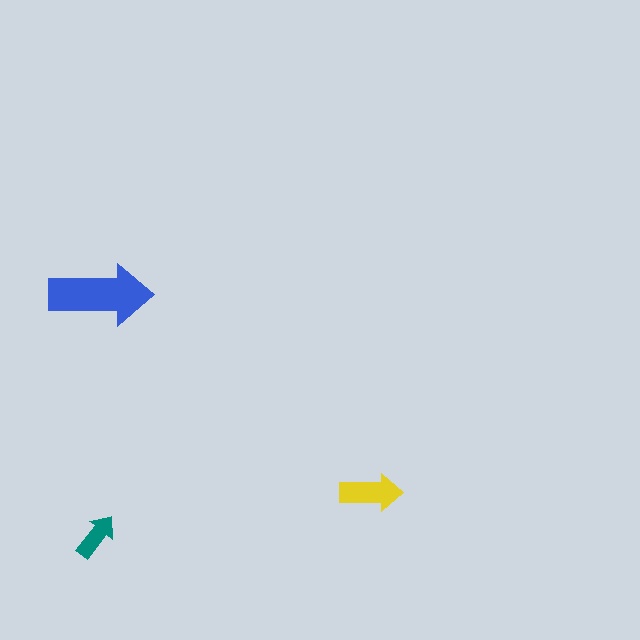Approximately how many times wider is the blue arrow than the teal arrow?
About 2 times wider.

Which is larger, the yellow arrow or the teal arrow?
The yellow one.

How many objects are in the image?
There are 3 objects in the image.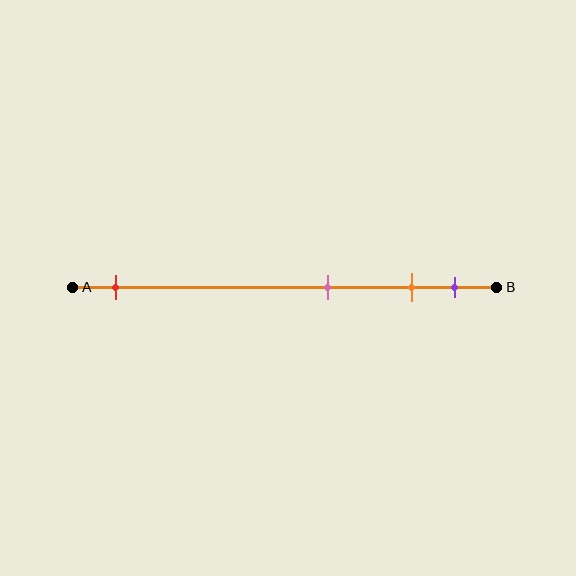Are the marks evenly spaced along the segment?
No, the marks are not evenly spaced.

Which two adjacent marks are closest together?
The orange and purple marks are the closest adjacent pair.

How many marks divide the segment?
There are 4 marks dividing the segment.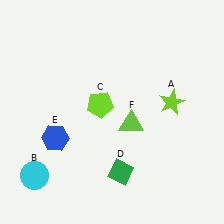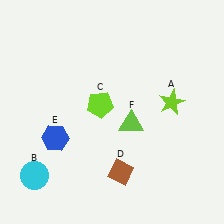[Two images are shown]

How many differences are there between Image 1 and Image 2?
There is 1 difference between the two images.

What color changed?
The diamond (D) changed from green in Image 1 to brown in Image 2.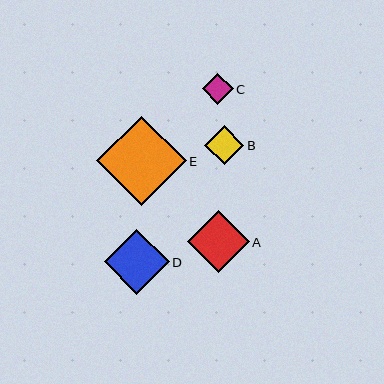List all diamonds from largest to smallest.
From largest to smallest: E, D, A, B, C.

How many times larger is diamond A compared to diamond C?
Diamond A is approximately 2.0 times the size of diamond C.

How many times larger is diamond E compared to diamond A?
Diamond E is approximately 1.4 times the size of diamond A.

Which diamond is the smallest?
Diamond C is the smallest with a size of approximately 31 pixels.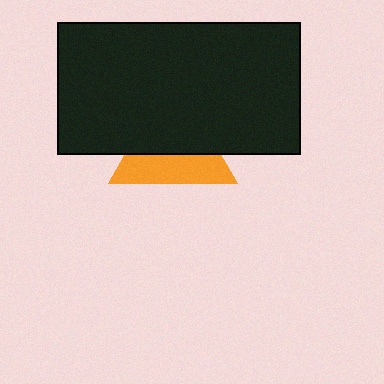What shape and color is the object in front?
The object in front is a black rectangle.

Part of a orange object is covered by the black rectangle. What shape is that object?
It is a triangle.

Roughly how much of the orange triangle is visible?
A small part of it is visible (roughly 43%).